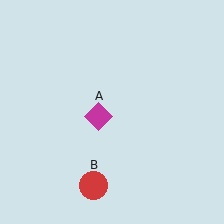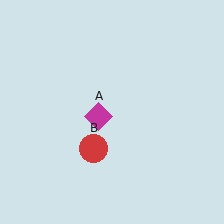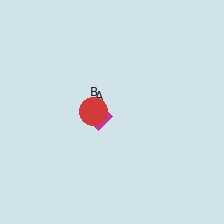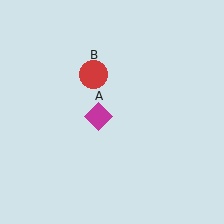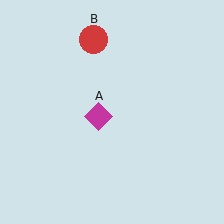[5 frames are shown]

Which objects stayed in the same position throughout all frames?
Magenta diamond (object A) remained stationary.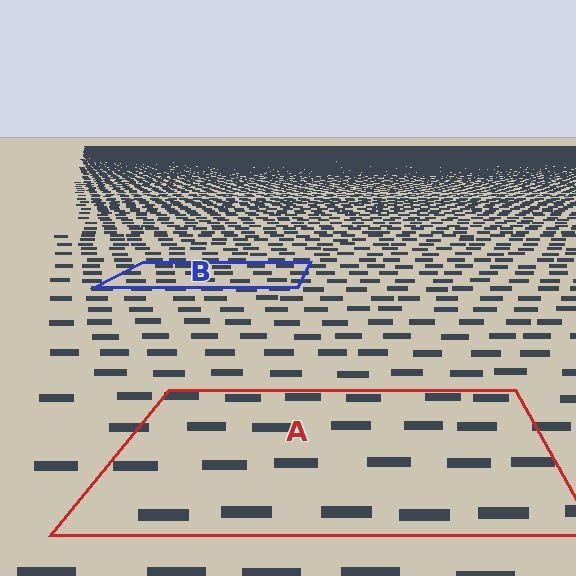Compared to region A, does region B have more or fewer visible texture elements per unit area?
Region B has more texture elements per unit area — they are packed more densely because it is farther away.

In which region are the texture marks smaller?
The texture marks are smaller in region B, because it is farther away.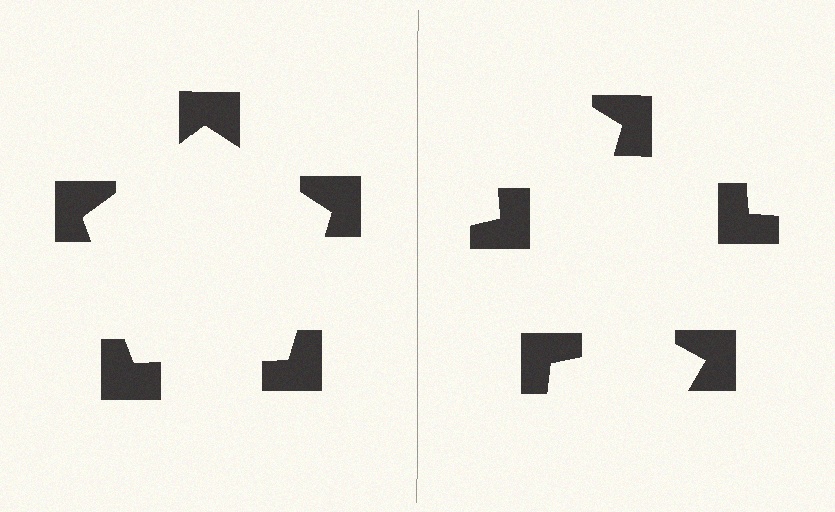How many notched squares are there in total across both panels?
10 — 5 on each side.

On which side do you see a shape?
An illusory pentagon appears on the left side. On the right side the wedge cuts are rotated, so no coherent shape forms.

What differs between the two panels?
The notched squares are positioned identically on both sides; only the wedge orientations differ. On the left they align to a pentagon; on the right they are misaligned.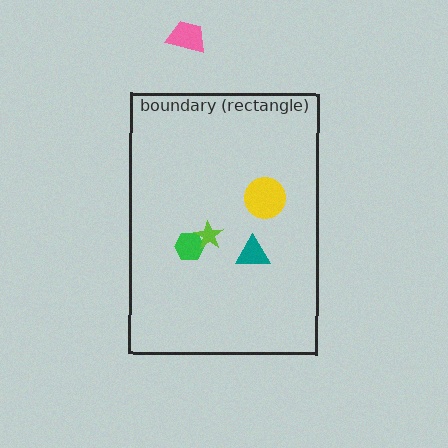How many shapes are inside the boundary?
4 inside, 1 outside.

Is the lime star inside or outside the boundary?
Inside.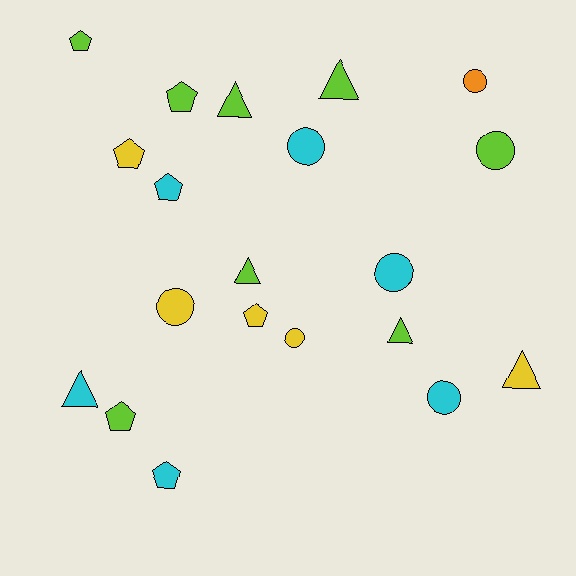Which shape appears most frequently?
Pentagon, with 7 objects.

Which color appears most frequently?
Lime, with 8 objects.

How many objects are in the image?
There are 20 objects.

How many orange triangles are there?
There are no orange triangles.